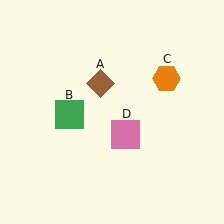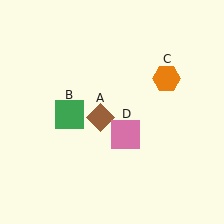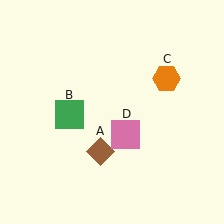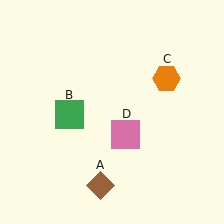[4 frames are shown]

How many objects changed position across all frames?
1 object changed position: brown diamond (object A).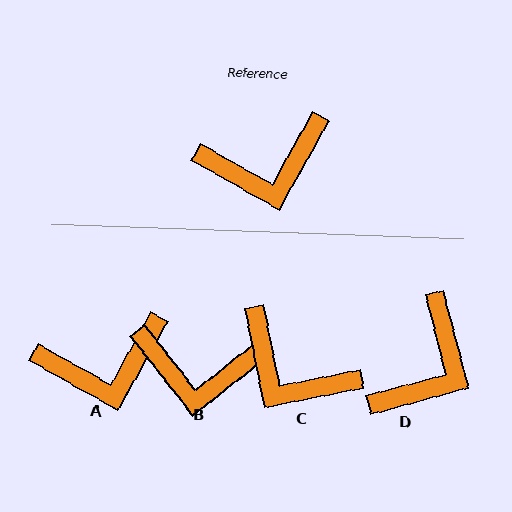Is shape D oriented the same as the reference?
No, it is off by about 44 degrees.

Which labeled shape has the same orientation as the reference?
A.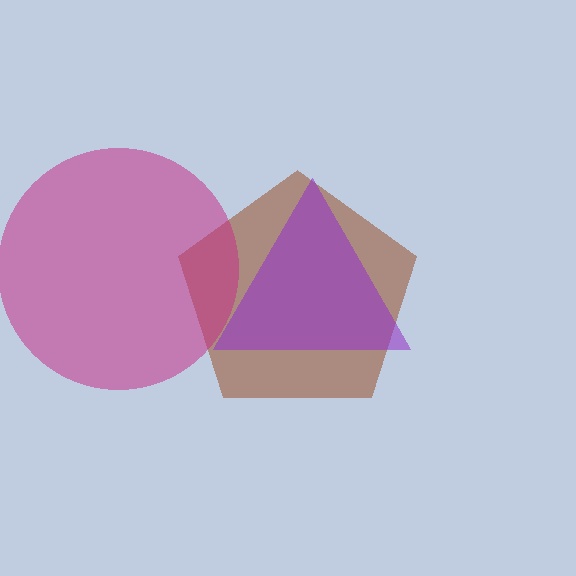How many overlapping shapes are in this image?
There are 3 overlapping shapes in the image.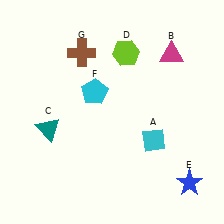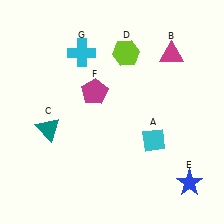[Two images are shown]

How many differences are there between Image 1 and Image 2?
There are 2 differences between the two images.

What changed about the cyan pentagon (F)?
In Image 1, F is cyan. In Image 2, it changed to magenta.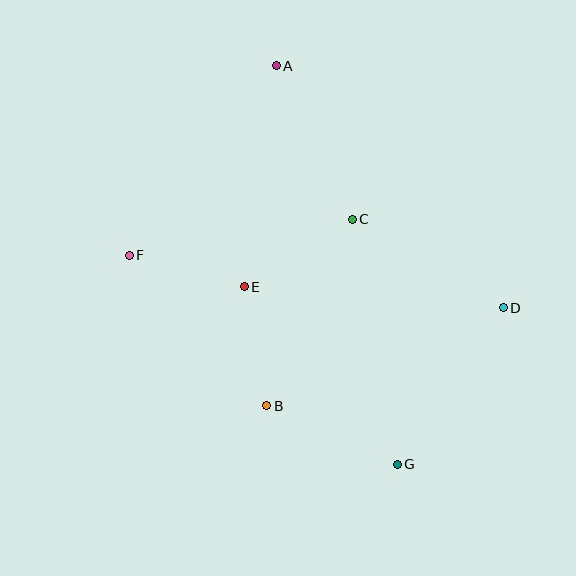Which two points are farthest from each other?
Points A and G are farthest from each other.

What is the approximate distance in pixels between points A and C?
The distance between A and C is approximately 171 pixels.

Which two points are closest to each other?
Points E and F are closest to each other.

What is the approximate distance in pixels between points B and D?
The distance between B and D is approximately 256 pixels.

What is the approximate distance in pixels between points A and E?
The distance between A and E is approximately 223 pixels.